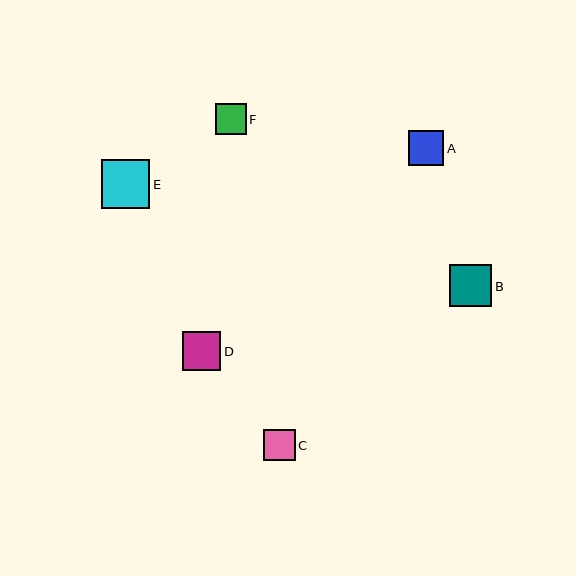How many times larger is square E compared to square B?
Square E is approximately 1.2 times the size of square B.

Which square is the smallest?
Square F is the smallest with a size of approximately 31 pixels.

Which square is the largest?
Square E is the largest with a size of approximately 48 pixels.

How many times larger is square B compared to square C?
Square B is approximately 1.3 times the size of square C.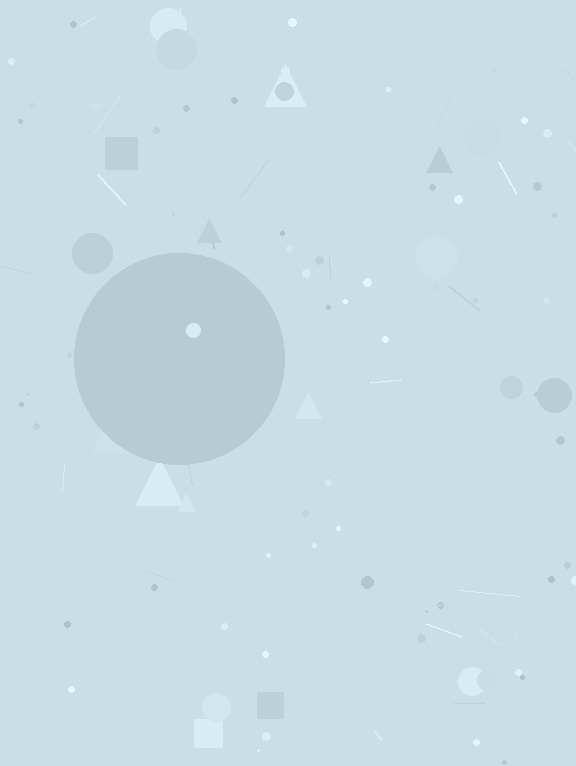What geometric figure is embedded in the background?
A circle is embedded in the background.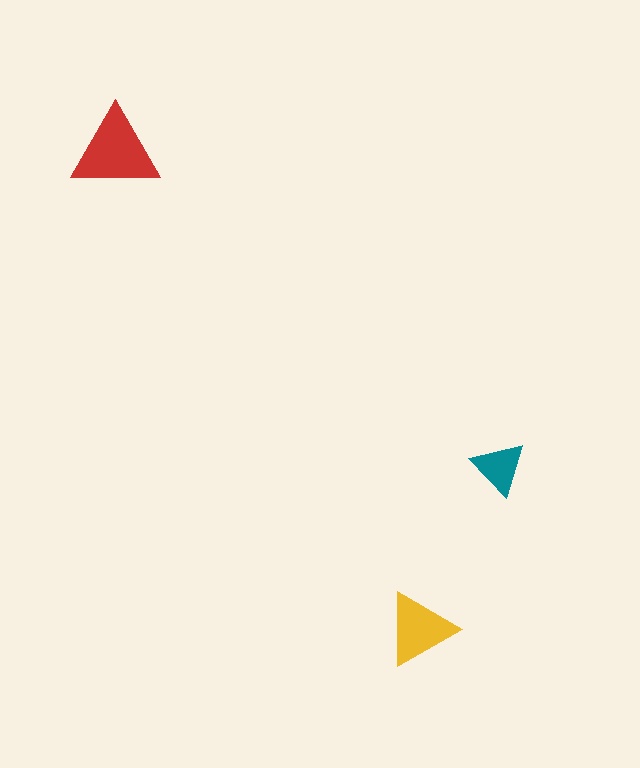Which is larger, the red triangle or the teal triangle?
The red one.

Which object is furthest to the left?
The red triangle is leftmost.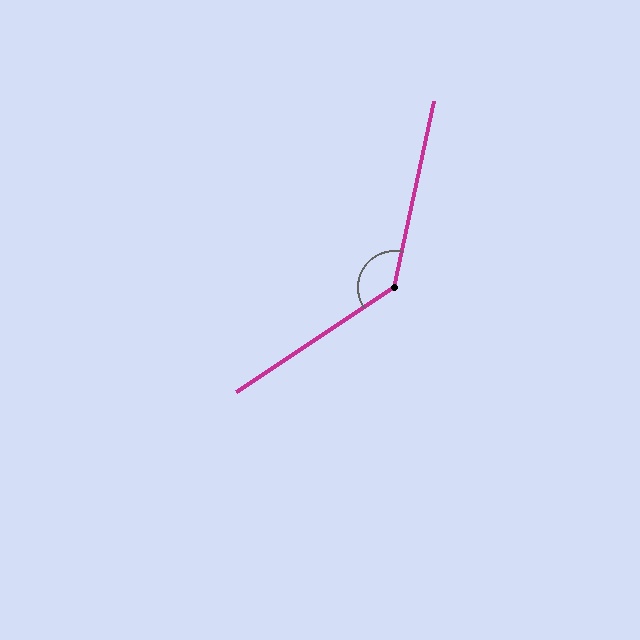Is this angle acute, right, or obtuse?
It is obtuse.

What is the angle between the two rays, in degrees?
Approximately 136 degrees.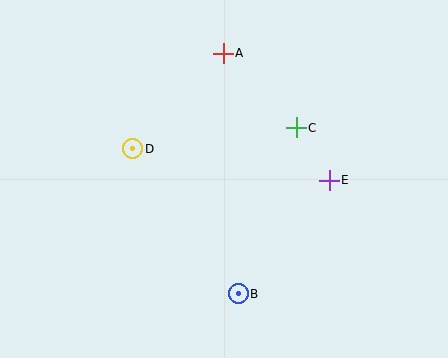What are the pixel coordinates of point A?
Point A is at (223, 53).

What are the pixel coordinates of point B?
Point B is at (238, 294).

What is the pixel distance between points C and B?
The distance between C and B is 176 pixels.